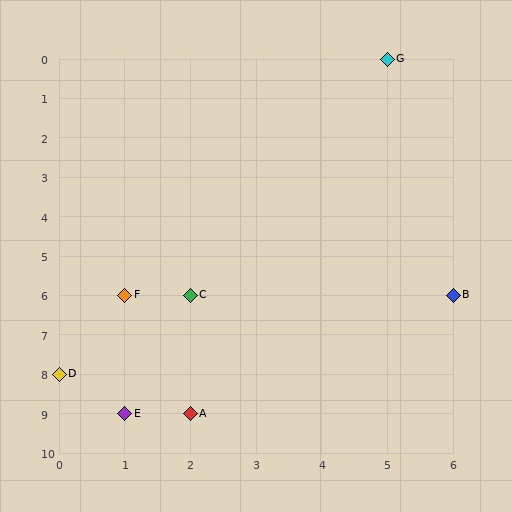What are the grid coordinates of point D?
Point D is at grid coordinates (0, 8).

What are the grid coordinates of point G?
Point G is at grid coordinates (5, 0).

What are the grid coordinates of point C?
Point C is at grid coordinates (2, 6).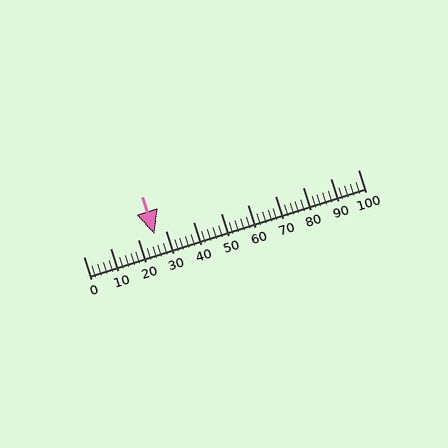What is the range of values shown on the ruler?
The ruler shows values from 0 to 100.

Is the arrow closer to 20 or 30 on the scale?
The arrow is closer to 30.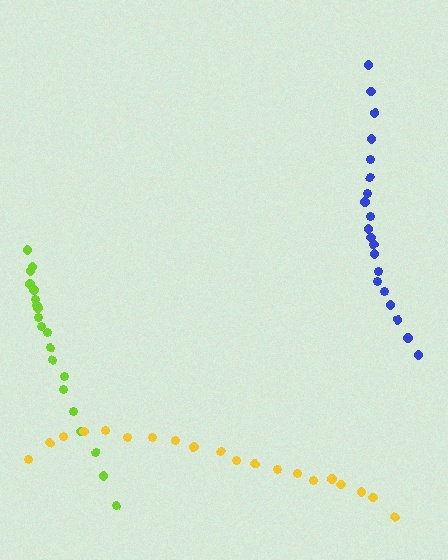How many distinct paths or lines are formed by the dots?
There are 3 distinct paths.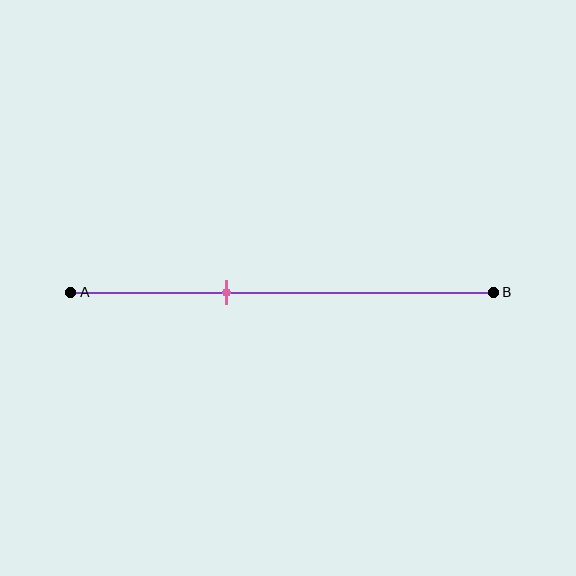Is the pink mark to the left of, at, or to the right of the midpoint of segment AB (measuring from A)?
The pink mark is to the left of the midpoint of segment AB.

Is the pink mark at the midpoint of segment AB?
No, the mark is at about 35% from A, not at the 50% midpoint.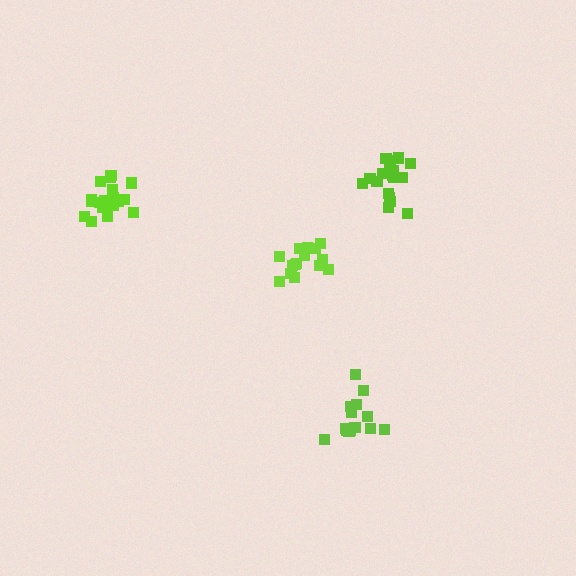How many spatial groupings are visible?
There are 4 spatial groupings.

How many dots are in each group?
Group 1: 19 dots, Group 2: 14 dots, Group 3: 15 dots, Group 4: 19 dots (67 total).